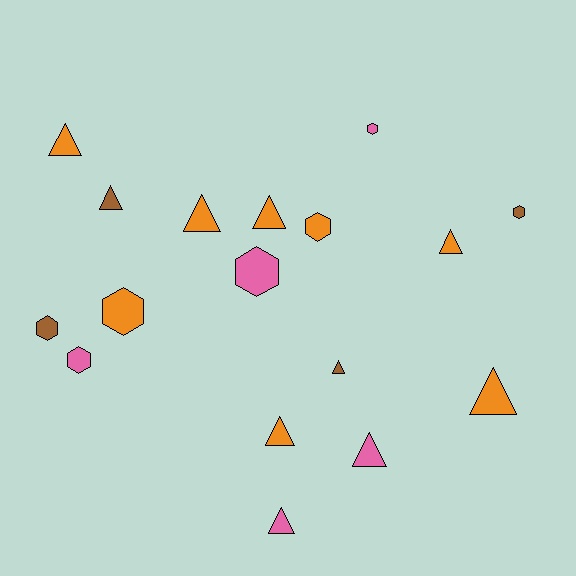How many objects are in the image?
There are 17 objects.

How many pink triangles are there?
There are 2 pink triangles.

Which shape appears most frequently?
Triangle, with 10 objects.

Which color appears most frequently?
Orange, with 8 objects.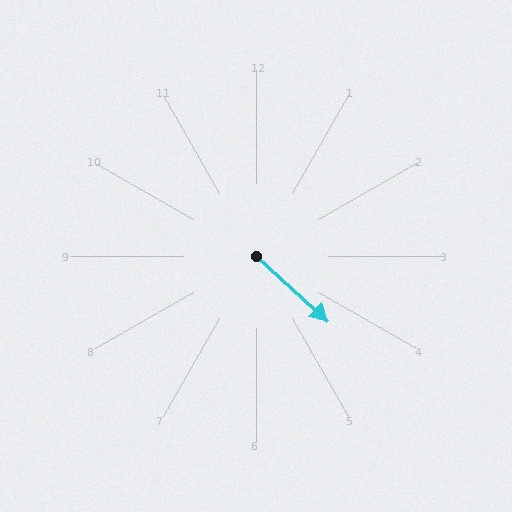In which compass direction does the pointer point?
Southeast.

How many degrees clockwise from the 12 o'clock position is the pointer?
Approximately 132 degrees.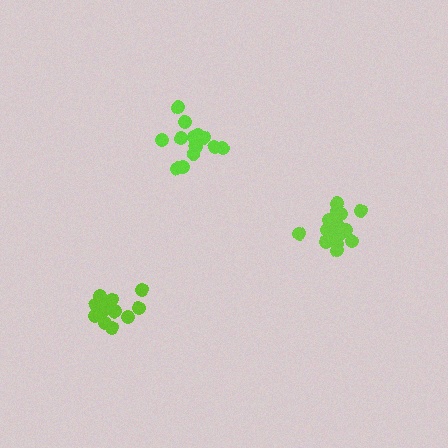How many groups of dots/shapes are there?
There are 3 groups.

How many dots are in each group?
Group 1: 14 dots, Group 2: 15 dots, Group 3: 16 dots (45 total).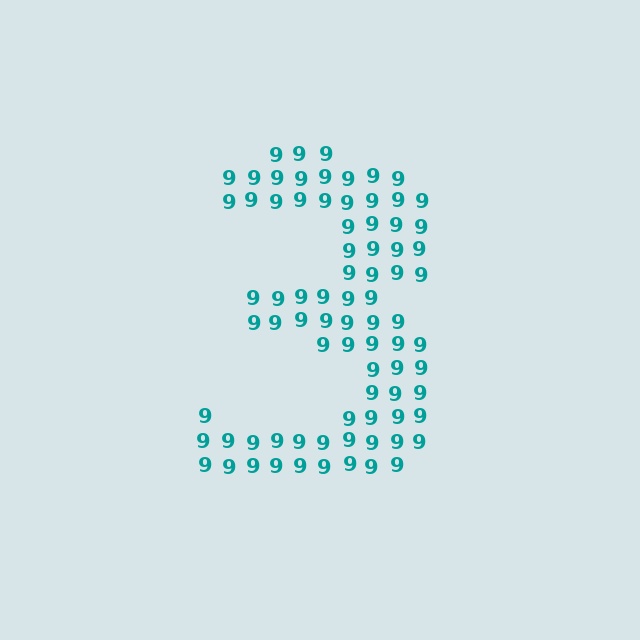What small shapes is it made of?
It is made of small digit 9's.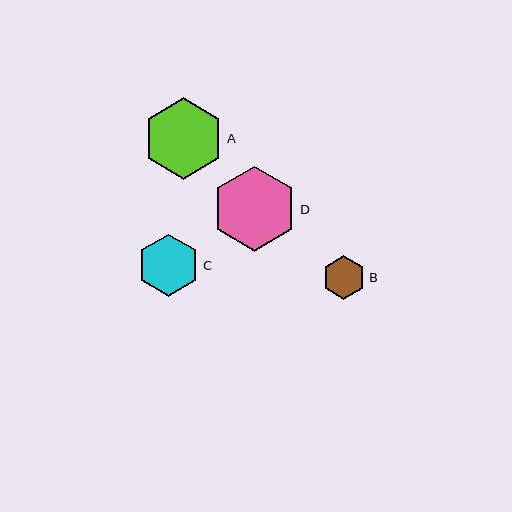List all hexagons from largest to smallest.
From largest to smallest: D, A, C, B.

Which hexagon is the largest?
Hexagon D is the largest with a size of approximately 85 pixels.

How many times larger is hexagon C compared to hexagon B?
Hexagon C is approximately 1.4 times the size of hexagon B.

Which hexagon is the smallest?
Hexagon B is the smallest with a size of approximately 44 pixels.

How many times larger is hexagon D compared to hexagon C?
Hexagon D is approximately 1.4 times the size of hexagon C.